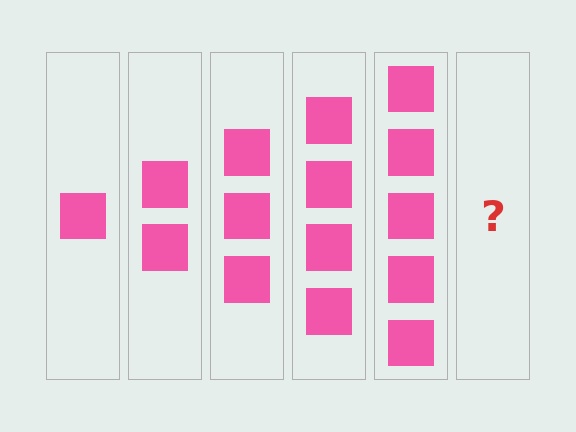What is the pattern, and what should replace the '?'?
The pattern is that each step adds one more square. The '?' should be 6 squares.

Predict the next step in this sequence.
The next step is 6 squares.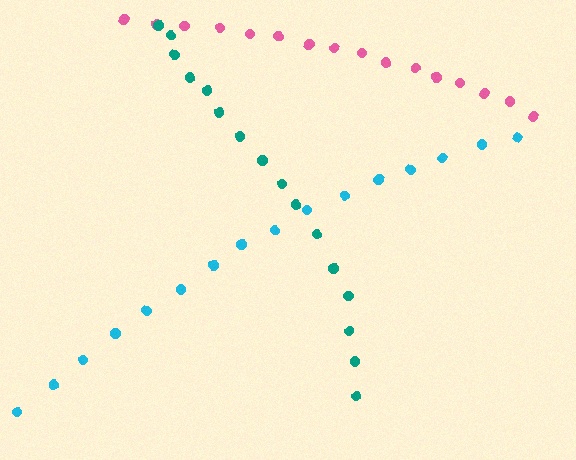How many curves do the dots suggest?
There are 3 distinct paths.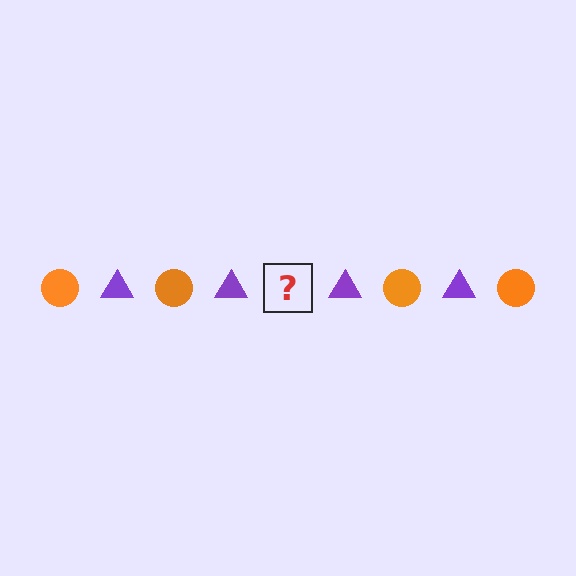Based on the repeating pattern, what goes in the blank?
The blank should be an orange circle.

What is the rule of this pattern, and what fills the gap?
The rule is that the pattern alternates between orange circle and purple triangle. The gap should be filled with an orange circle.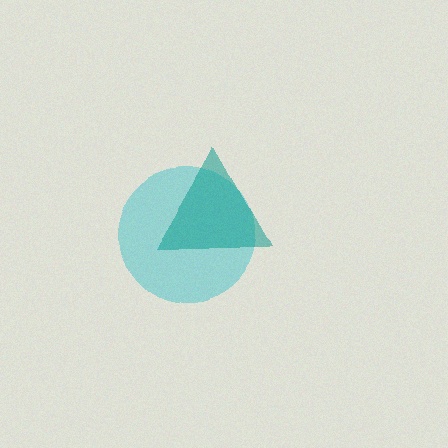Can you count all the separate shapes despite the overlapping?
Yes, there are 2 separate shapes.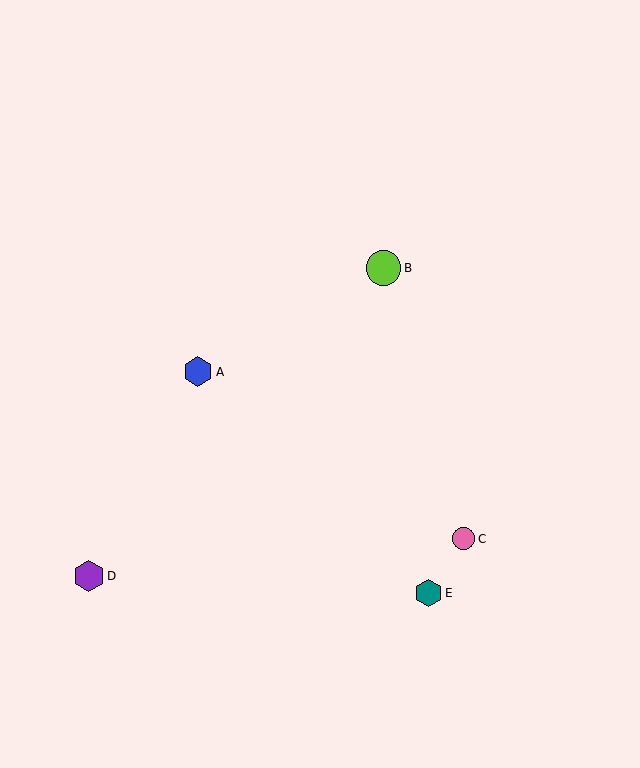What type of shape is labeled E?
Shape E is a teal hexagon.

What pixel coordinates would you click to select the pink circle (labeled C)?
Click at (463, 539) to select the pink circle C.